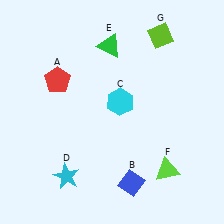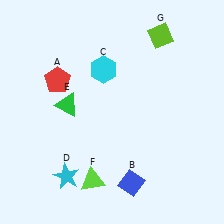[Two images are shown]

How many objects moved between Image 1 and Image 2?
3 objects moved between the two images.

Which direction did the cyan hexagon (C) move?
The cyan hexagon (C) moved up.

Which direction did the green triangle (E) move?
The green triangle (E) moved down.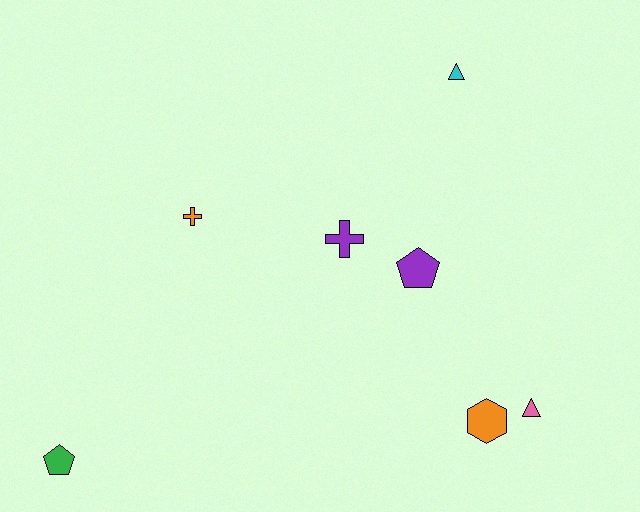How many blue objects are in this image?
There are no blue objects.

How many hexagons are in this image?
There is 1 hexagon.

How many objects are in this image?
There are 7 objects.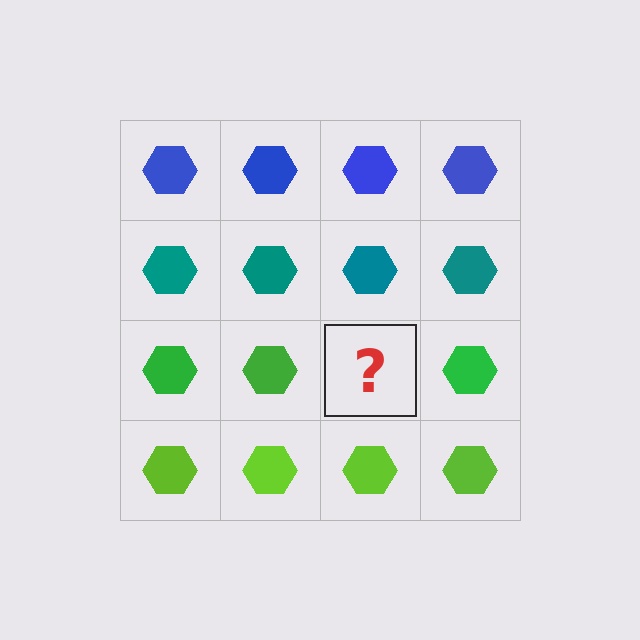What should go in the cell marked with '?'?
The missing cell should contain a green hexagon.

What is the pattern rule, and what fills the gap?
The rule is that each row has a consistent color. The gap should be filled with a green hexagon.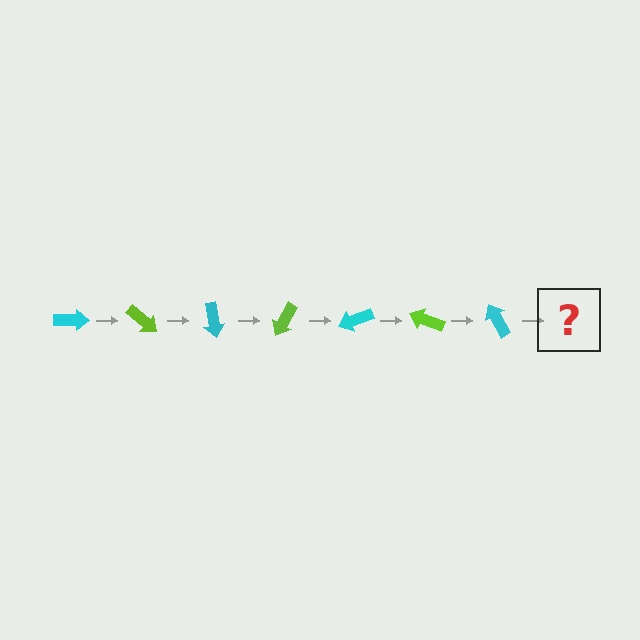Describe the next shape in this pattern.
It should be a lime arrow, rotated 280 degrees from the start.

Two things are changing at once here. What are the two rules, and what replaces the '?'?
The two rules are that it rotates 40 degrees each step and the color cycles through cyan and lime. The '?' should be a lime arrow, rotated 280 degrees from the start.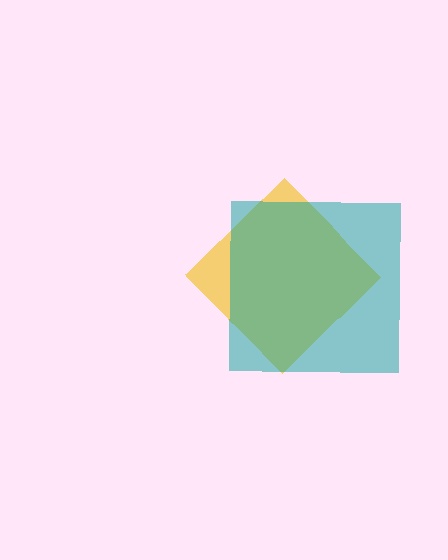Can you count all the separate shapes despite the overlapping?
Yes, there are 2 separate shapes.